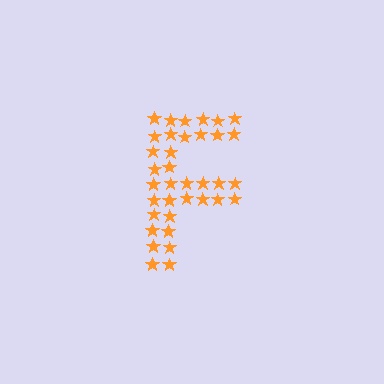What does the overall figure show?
The overall figure shows the letter F.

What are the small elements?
The small elements are stars.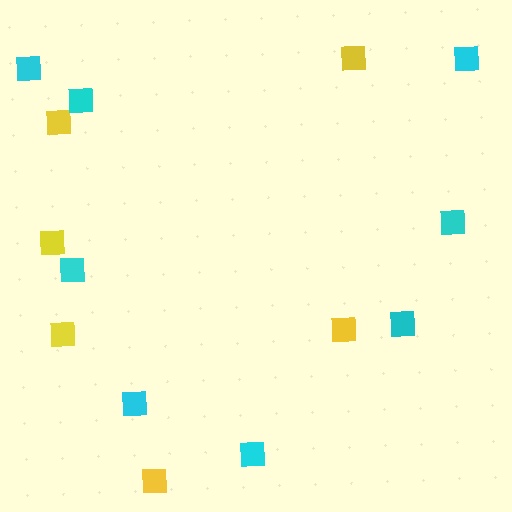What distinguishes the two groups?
There are 2 groups: one group of yellow squares (6) and one group of cyan squares (8).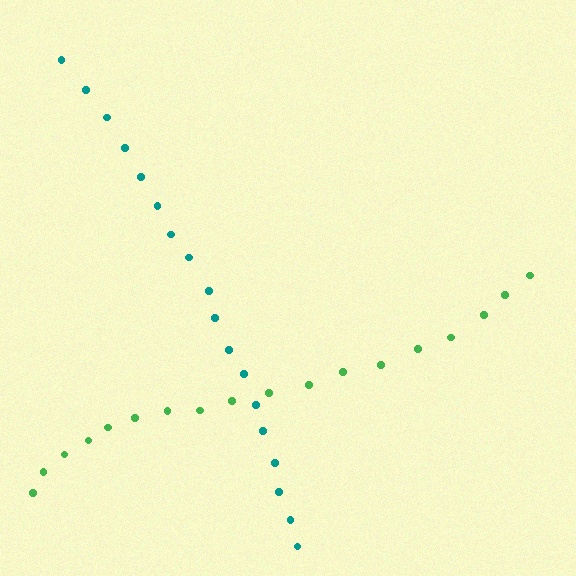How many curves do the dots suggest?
There are 2 distinct paths.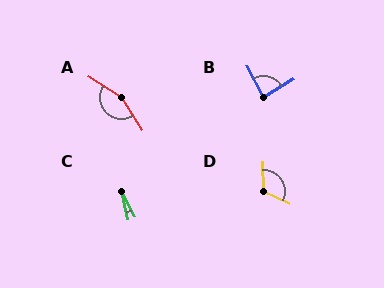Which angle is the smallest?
C, at approximately 15 degrees.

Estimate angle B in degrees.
Approximately 87 degrees.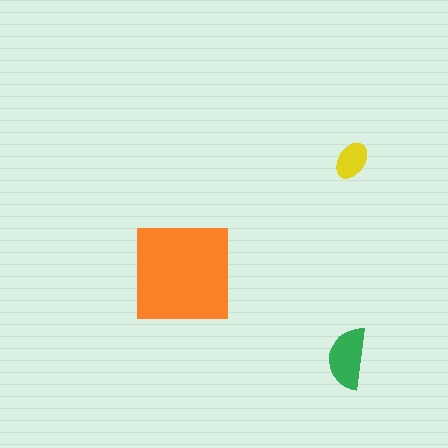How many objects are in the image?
There are 3 objects in the image.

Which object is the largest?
The orange square.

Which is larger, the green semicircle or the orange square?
The orange square.